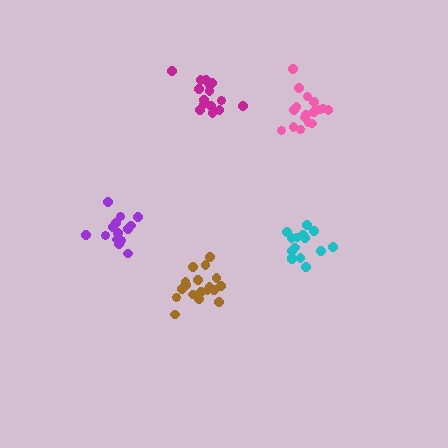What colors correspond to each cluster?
The clusters are colored: purple, cyan, magenta, pink, brown.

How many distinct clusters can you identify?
There are 5 distinct clusters.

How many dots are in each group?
Group 1: 15 dots, Group 2: 15 dots, Group 3: 15 dots, Group 4: 18 dots, Group 5: 18 dots (81 total).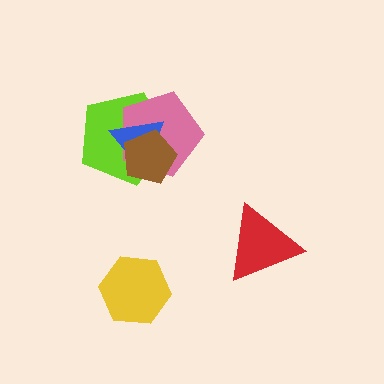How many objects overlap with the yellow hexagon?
0 objects overlap with the yellow hexagon.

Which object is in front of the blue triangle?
The brown pentagon is in front of the blue triangle.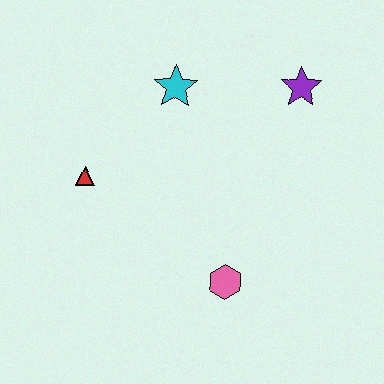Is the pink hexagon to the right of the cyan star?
Yes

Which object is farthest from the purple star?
The red triangle is farthest from the purple star.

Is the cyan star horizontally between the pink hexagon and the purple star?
No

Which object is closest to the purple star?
The cyan star is closest to the purple star.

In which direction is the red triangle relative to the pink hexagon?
The red triangle is to the left of the pink hexagon.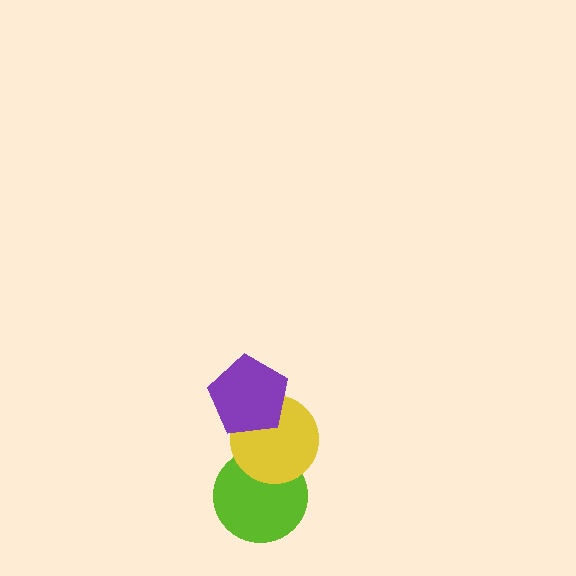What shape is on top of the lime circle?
The yellow circle is on top of the lime circle.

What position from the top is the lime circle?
The lime circle is 3rd from the top.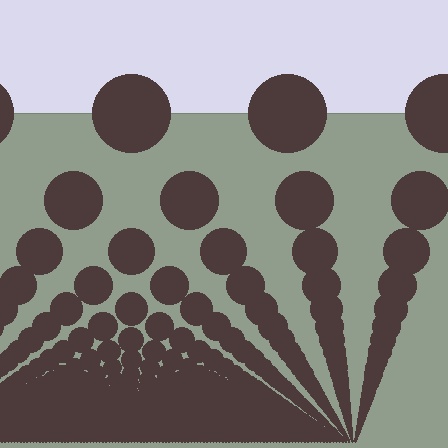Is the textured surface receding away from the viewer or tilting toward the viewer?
The surface appears to tilt toward the viewer. Texture elements get larger and sparser toward the top.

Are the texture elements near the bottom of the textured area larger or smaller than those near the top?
Smaller. The gradient is inverted — elements near the bottom are smaller and denser.